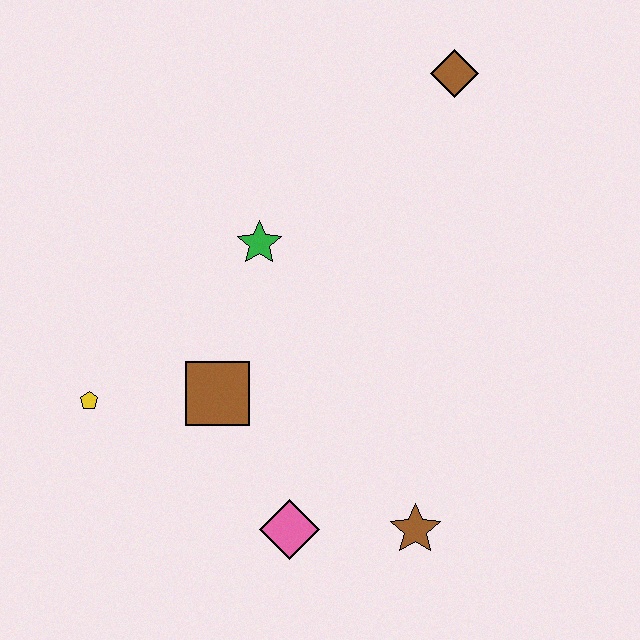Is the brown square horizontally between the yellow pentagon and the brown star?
Yes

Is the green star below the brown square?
No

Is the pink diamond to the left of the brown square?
No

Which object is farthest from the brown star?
The brown diamond is farthest from the brown star.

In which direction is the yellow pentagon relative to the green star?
The yellow pentagon is to the left of the green star.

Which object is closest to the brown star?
The pink diamond is closest to the brown star.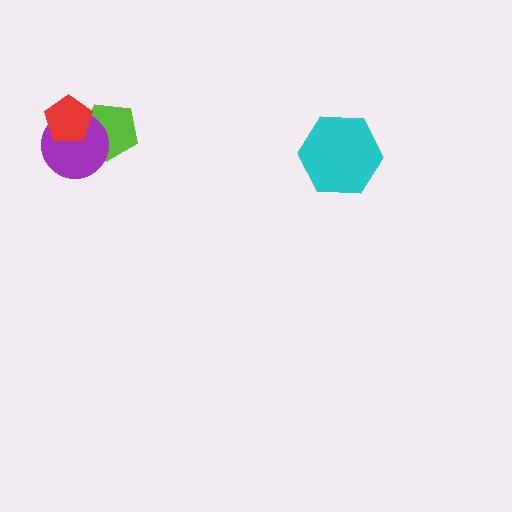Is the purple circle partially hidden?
Yes, it is partially covered by another shape.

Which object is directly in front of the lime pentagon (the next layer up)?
The purple circle is directly in front of the lime pentagon.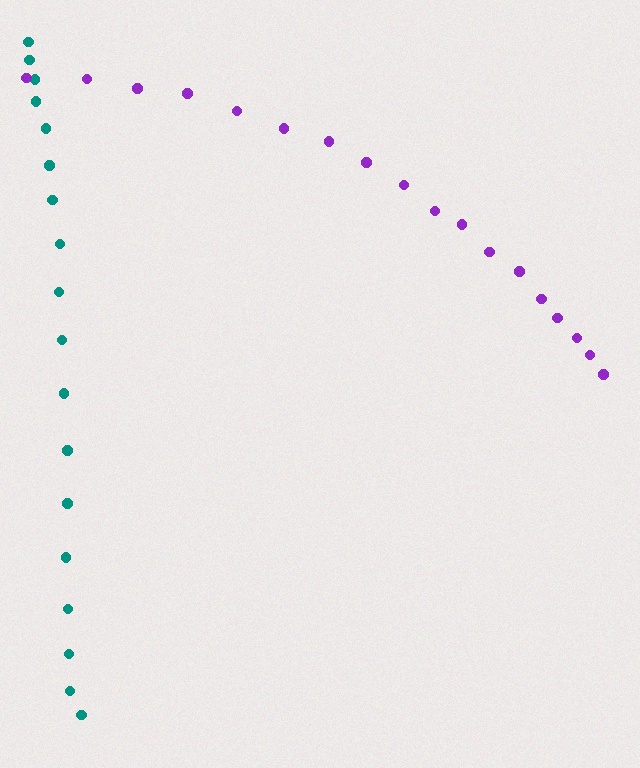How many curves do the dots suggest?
There are 2 distinct paths.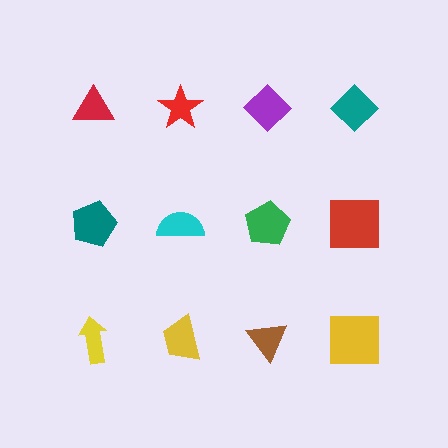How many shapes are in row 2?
4 shapes.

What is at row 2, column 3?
A green pentagon.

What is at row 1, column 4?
A teal diamond.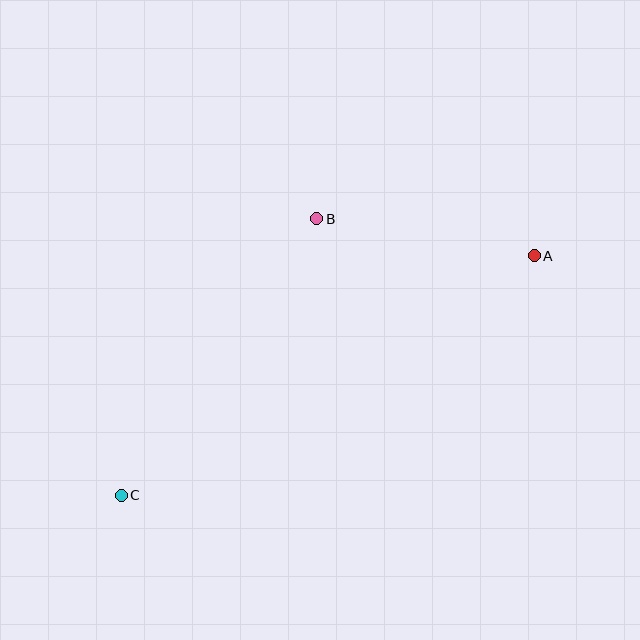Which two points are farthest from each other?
Points A and C are farthest from each other.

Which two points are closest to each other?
Points A and B are closest to each other.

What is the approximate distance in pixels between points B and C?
The distance between B and C is approximately 338 pixels.